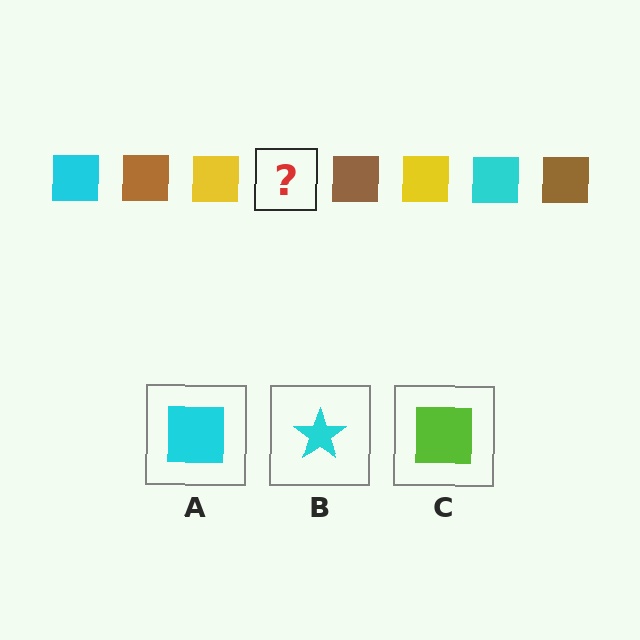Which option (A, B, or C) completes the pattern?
A.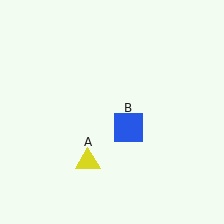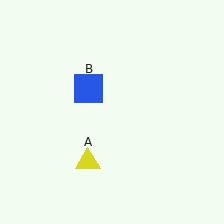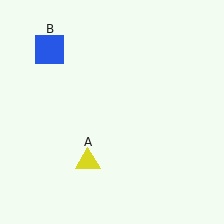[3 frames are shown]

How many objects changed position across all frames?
1 object changed position: blue square (object B).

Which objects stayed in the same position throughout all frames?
Yellow triangle (object A) remained stationary.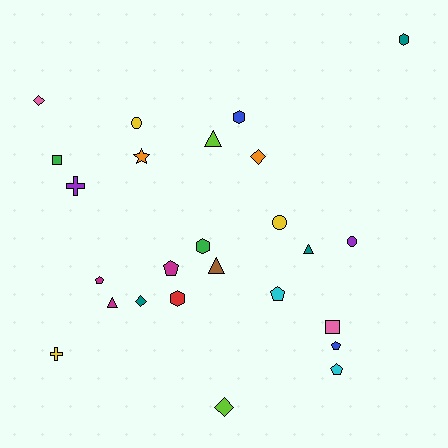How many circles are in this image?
There are 3 circles.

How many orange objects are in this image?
There are 2 orange objects.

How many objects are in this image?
There are 25 objects.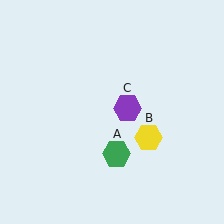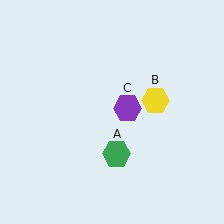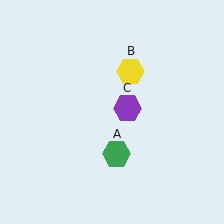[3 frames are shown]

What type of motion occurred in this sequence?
The yellow hexagon (object B) rotated counterclockwise around the center of the scene.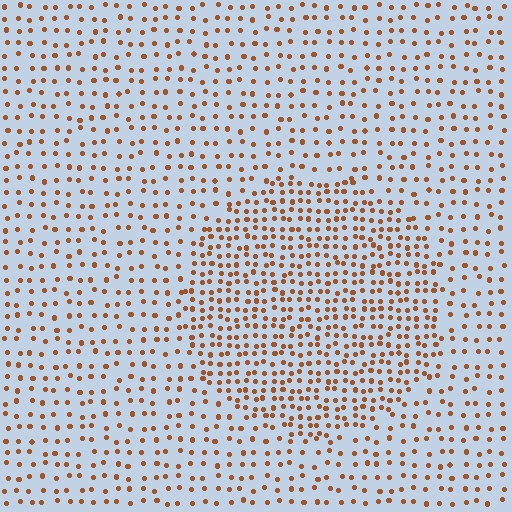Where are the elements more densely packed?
The elements are more densely packed inside the circle boundary.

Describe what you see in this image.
The image contains small brown elements arranged at two different densities. A circle-shaped region is visible where the elements are more densely packed than the surrounding area.